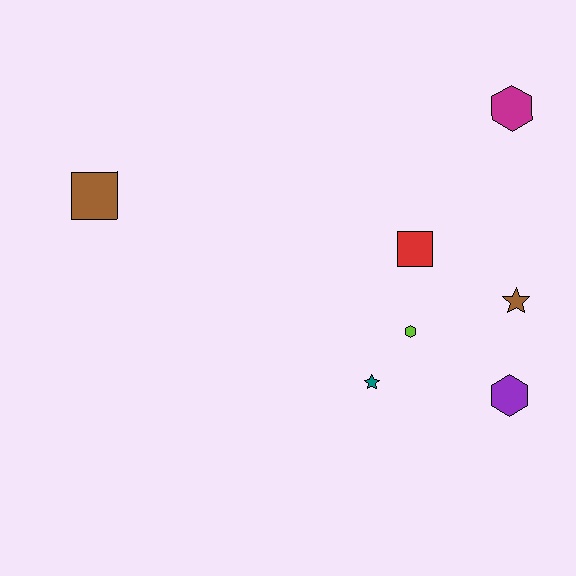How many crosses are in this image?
There are no crosses.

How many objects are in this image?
There are 7 objects.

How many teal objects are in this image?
There is 1 teal object.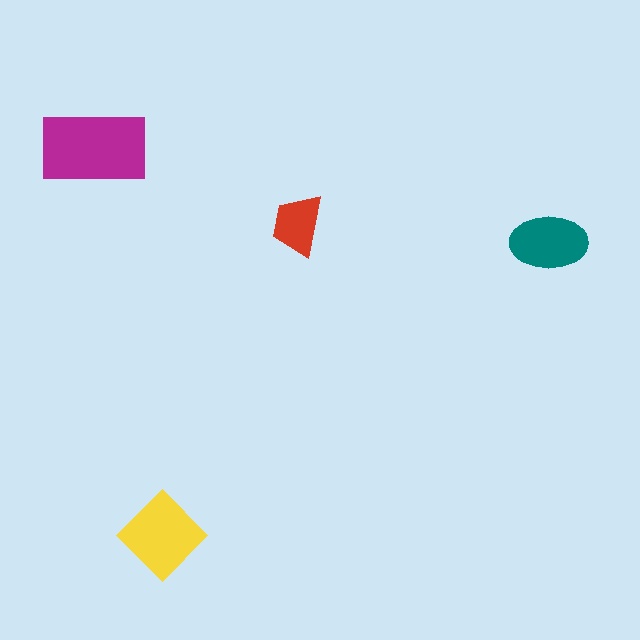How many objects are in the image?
There are 4 objects in the image.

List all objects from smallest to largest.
The red trapezoid, the teal ellipse, the yellow diamond, the magenta rectangle.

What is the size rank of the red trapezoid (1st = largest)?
4th.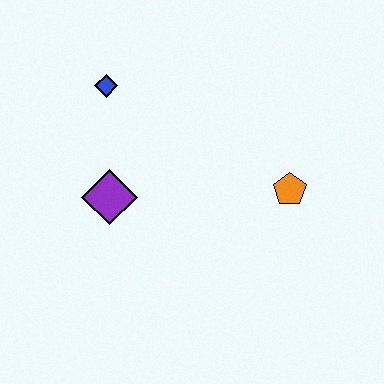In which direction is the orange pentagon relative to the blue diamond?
The orange pentagon is to the right of the blue diamond.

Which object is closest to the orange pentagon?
The purple diamond is closest to the orange pentagon.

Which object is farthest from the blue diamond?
The orange pentagon is farthest from the blue diamond.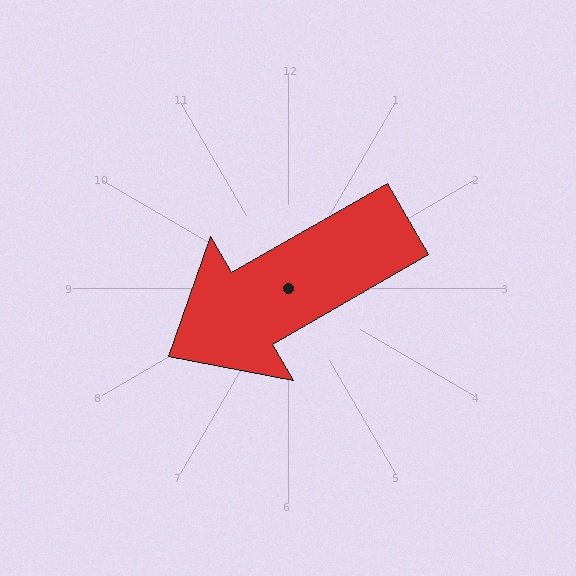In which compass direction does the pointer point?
Southwest.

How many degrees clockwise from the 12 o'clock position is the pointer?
Approximately 240 degrees.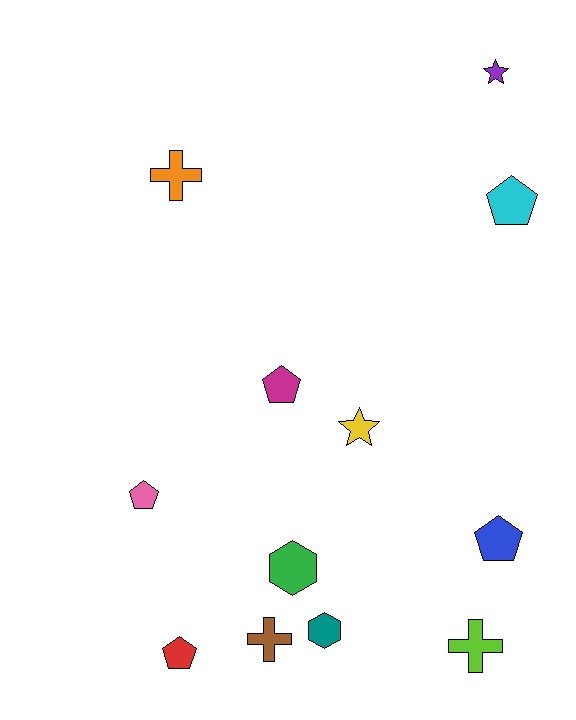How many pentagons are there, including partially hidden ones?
There are 5 pentagons.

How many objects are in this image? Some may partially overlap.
There are 12 objects.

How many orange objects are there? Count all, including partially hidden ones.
There is 1 orange object.